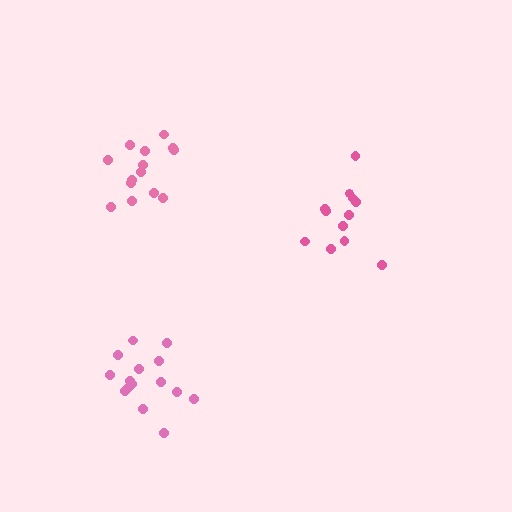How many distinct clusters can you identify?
There are 3 distinct clusters.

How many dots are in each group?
Group 1: 15 dots, Group 2: 12 dots, Group 3: 14 dots (41 total).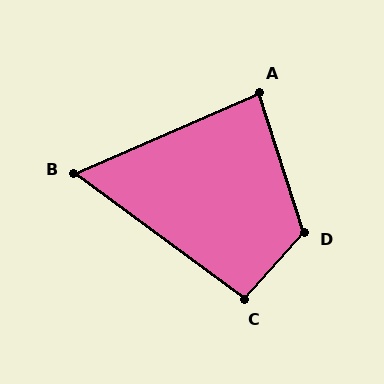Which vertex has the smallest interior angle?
B, at approximately 60 degrees.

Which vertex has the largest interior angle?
D, at approximately 120 degrees.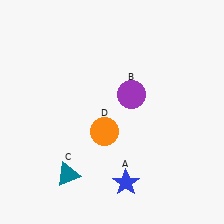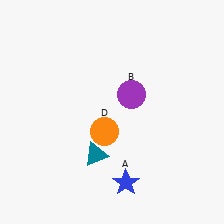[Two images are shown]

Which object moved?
The teal triangle (C) moved right.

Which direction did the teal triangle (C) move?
The teal triangle (C) moved right.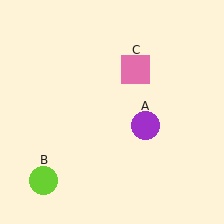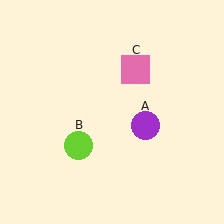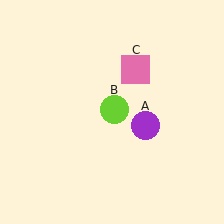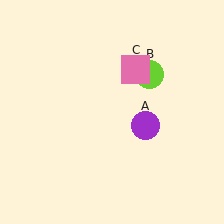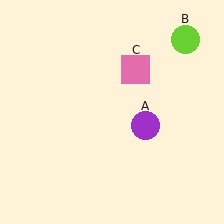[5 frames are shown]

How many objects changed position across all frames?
1 object changed position: lime circle (object B).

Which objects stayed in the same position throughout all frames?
Purple circle (object A) and pink square (object C) remained stationary.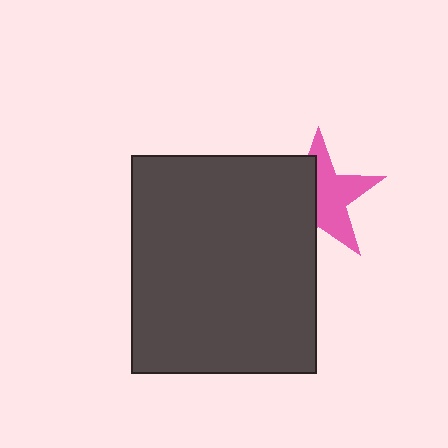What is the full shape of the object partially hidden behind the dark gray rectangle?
The partially hidden object is a pink star.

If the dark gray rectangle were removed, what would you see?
You would see the complete pink star.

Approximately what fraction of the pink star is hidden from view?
Roughly 46% of the pink star is hidden behind the dark gray rectangle.